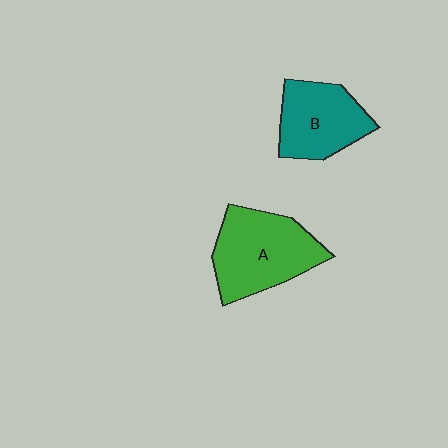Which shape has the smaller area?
Shape B (teal).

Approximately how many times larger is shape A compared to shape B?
Approximately 1.3 times.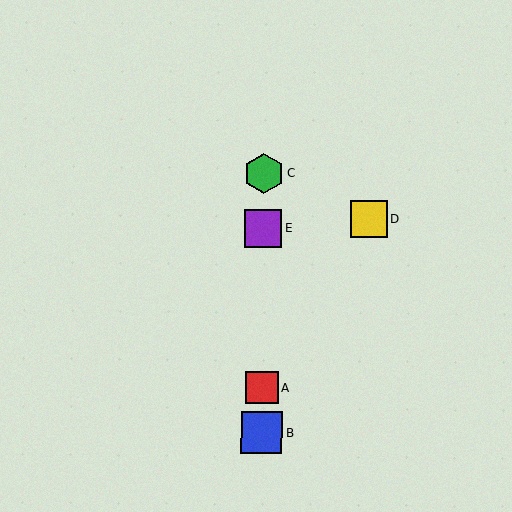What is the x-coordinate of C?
Object C is at x≈264.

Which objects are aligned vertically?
Objects A, B, C, E are aligned vertically.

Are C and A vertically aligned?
Yes, both are at x≈264.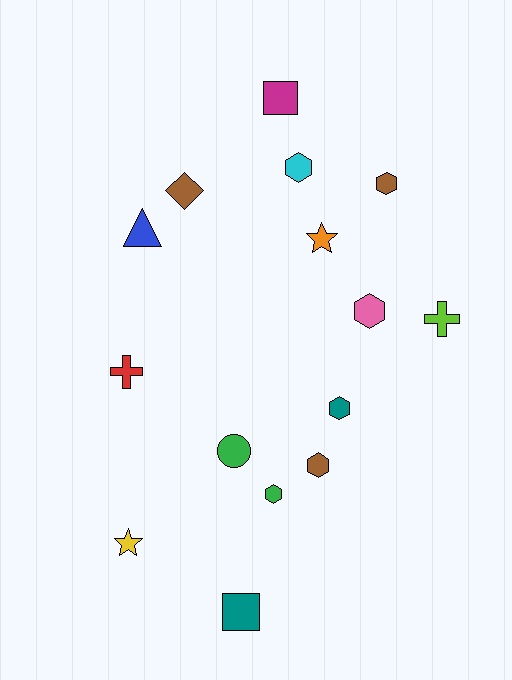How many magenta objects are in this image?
There is 1 magenta object.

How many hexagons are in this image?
There are 6 hexagons.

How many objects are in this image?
There are 15 objects.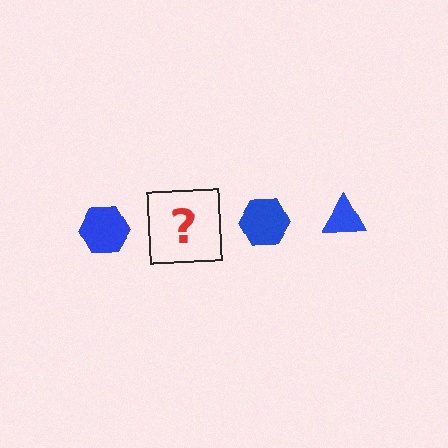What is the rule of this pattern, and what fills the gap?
The rule is that the pattern cycles through hexagon, triangle shapes in blue. The gap should be filled with a blue triangle.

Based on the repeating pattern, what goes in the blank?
The blank should be a blue triangle.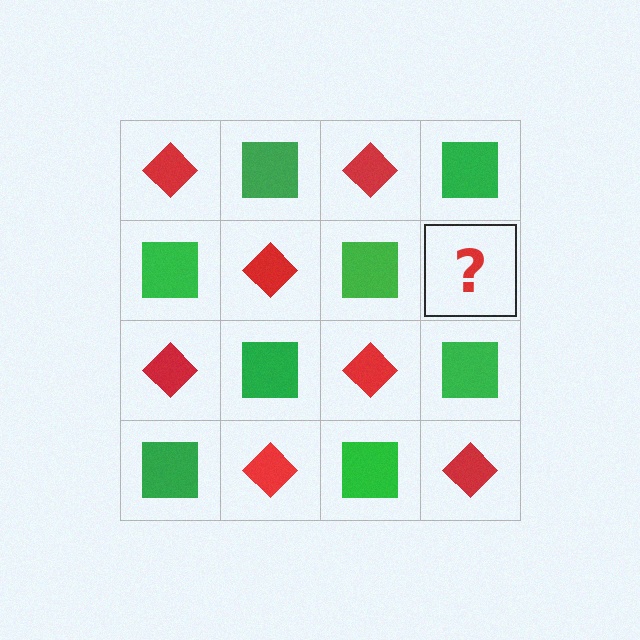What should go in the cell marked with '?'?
The missing cell should contain a red diamond.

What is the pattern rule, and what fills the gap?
The rule is that it alternates red diamond and green square in a checkerboard pattern. The gap should be filled with a red diamond.